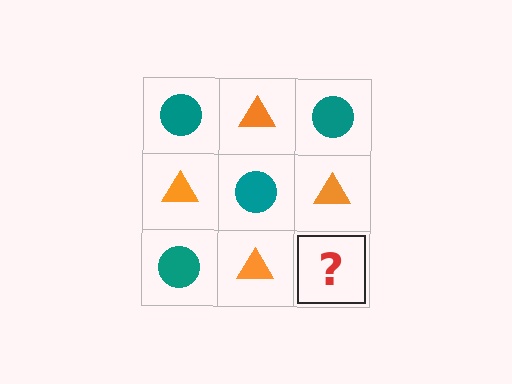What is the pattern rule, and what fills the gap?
The rule is that it alternates teal circle and orange triangle in a checkerboard pattern. The gap should be filled with a teal circle.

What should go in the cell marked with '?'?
The missing cell should contain a teal circle.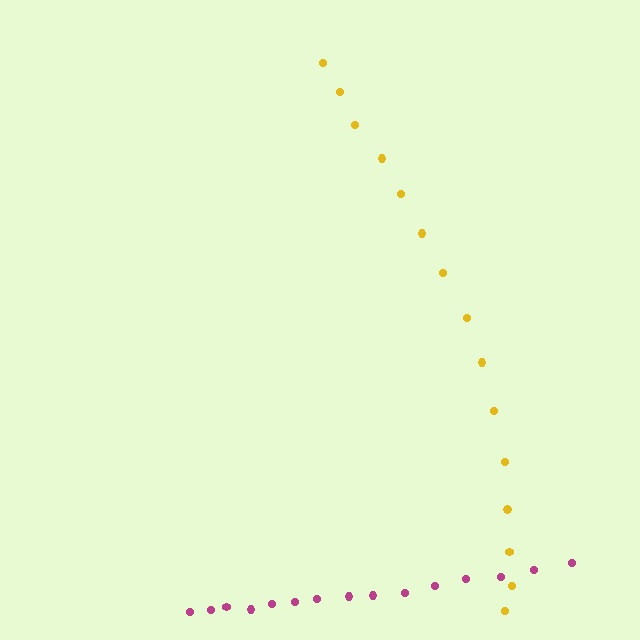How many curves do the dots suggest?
There are 2 distinct paths.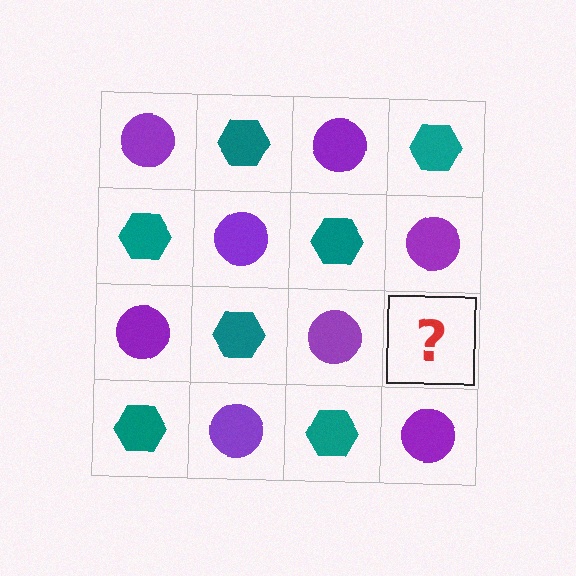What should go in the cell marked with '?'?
The missing cell should contain a teal hexagon.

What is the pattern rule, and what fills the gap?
The rule is that it alternates purple circle and teal hexagon in a checkerboard pattern. The gap should be filled with a teal hexagon.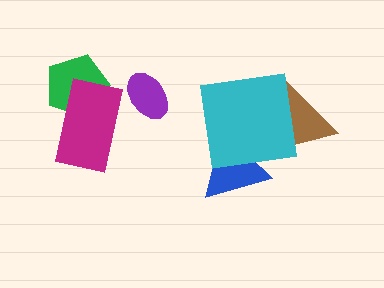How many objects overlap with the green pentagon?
1 object overlaps with the green pentagon.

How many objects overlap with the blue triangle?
1 object overlaps with the blue triangle.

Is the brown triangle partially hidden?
Yes, it is partially covered by another shape.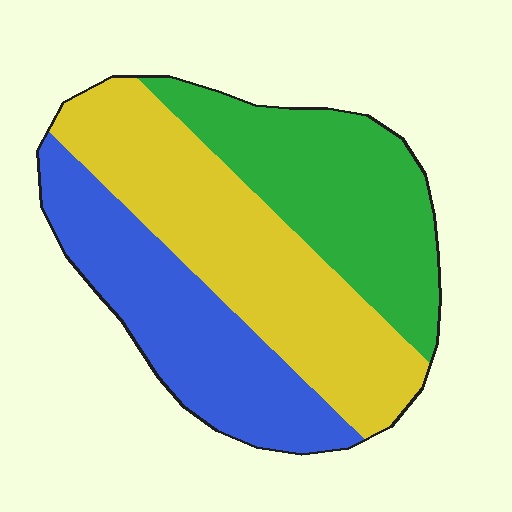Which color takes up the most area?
Yellow, at roughly 40%.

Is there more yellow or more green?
Yellow.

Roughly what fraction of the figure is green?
Green covers about 30% of the figure.